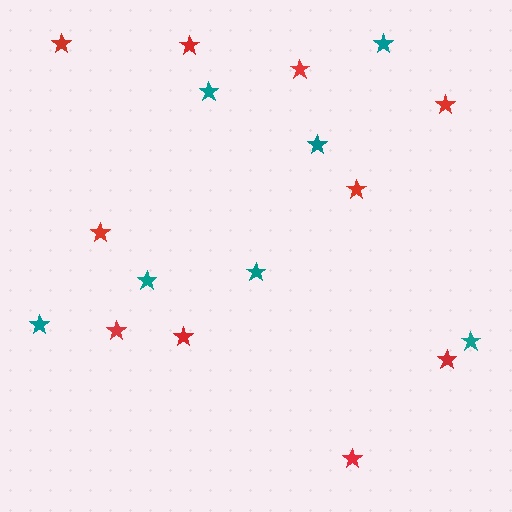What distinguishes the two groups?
There are 2 groups: one group of teal stars (7) and one group of red stars (10).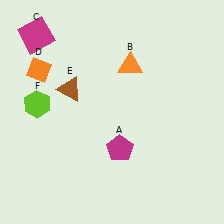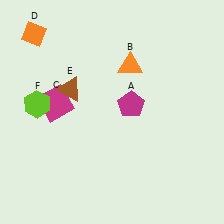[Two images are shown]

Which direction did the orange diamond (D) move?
The orange diamond (D) moved up.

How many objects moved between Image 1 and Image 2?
3 objects moved between the two images.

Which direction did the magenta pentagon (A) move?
The magenta pentagon (A) moved up.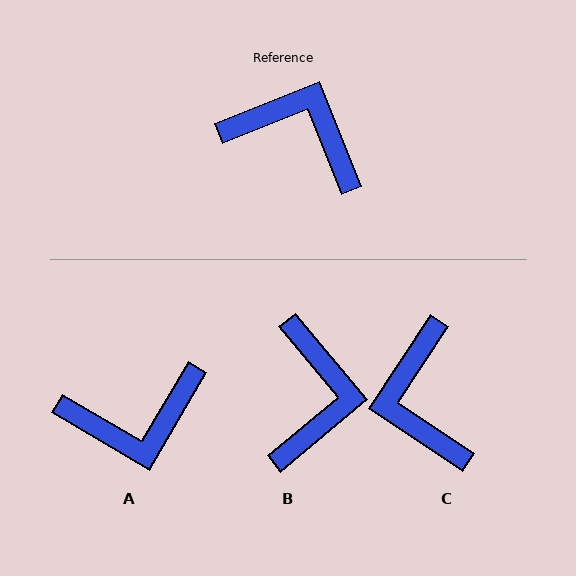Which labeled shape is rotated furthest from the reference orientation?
A, about 142 degrees away.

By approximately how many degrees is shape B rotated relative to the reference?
Approximately 72 degrees clockwise.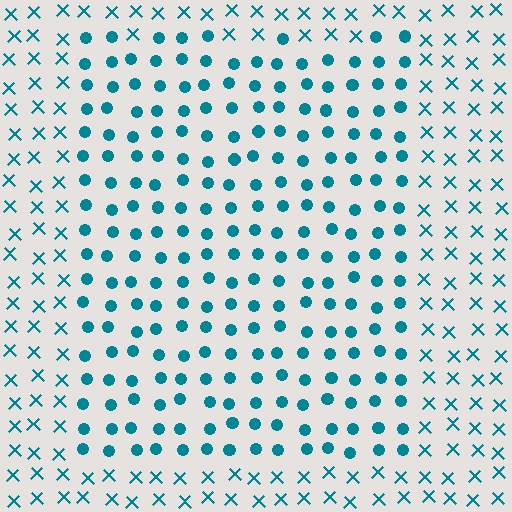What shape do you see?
I see a rectangle.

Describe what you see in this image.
The image is filled with small teal elements arranged in a uniform grid. A rectangle-shaped region contains circles, while the surrounding area contains X marks. The boundary is defined purely by the change in element shape.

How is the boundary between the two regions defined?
The boundary is defined by a change in element shape: circles inside vs. X marks outside. All elements share the same color and spacing.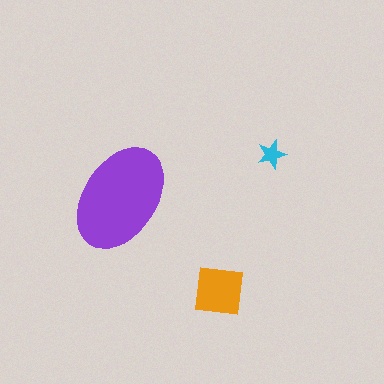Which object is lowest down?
The orange square is bottommost.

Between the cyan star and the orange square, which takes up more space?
The orange square.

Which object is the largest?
The purple ellipse.